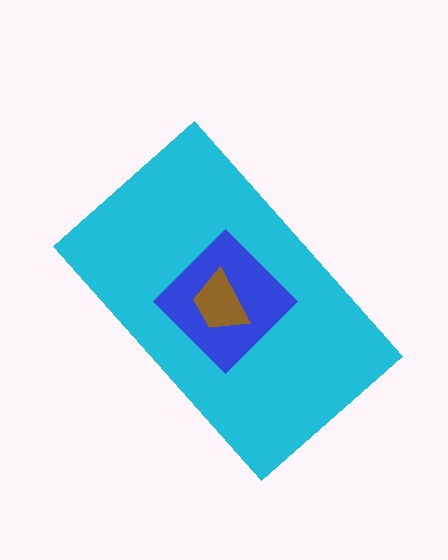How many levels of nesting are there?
3.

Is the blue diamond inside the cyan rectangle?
Yes.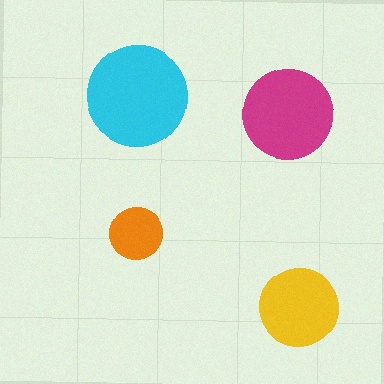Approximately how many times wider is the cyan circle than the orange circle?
About 2 times wider.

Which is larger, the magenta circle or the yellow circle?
The magenta one.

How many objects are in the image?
There are 4 objects in the image.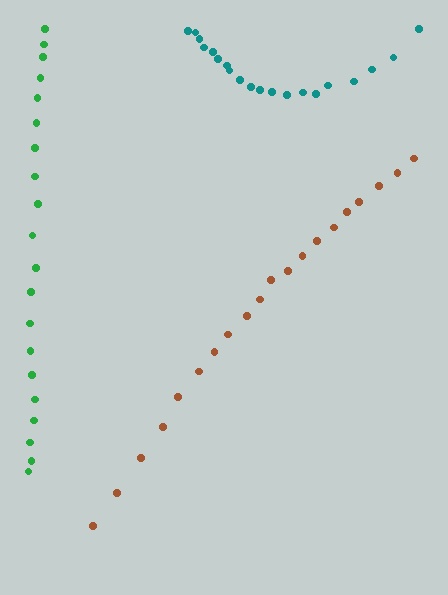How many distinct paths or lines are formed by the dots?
There are 3 distinct paths.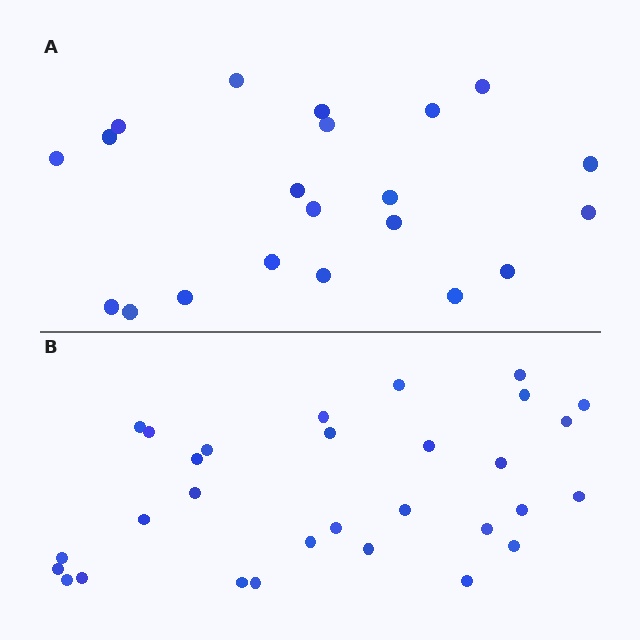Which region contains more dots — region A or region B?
Region B (the bottom region) has more dots.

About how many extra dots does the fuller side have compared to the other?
Region B has roughly 8 or so more dots than region A.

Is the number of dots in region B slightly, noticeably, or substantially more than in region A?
Region B has noticeably more, but not dramatically so. The ratio is roughly 1.4 to 1.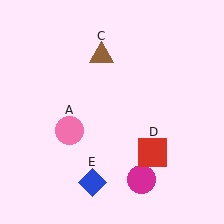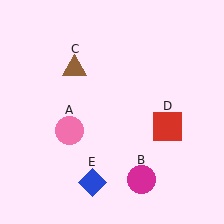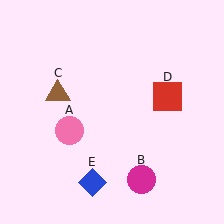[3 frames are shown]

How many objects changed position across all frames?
2 objects changed position: brown triangle (object C), red square (object D).